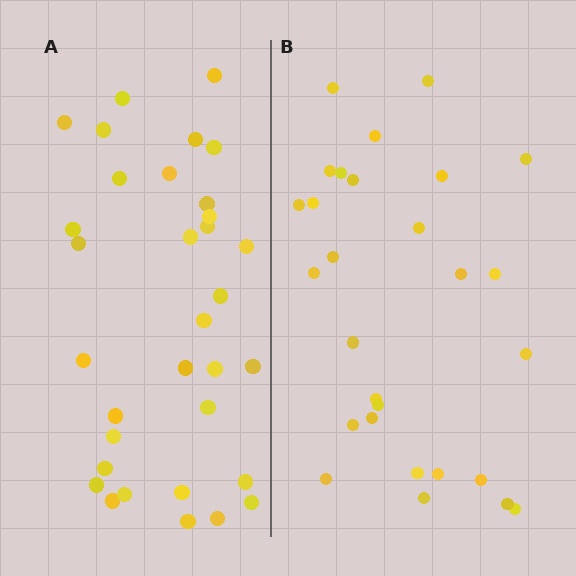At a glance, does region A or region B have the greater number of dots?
Region A (the left region) has more dots.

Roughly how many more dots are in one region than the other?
Region A has about 5 more dots than region B.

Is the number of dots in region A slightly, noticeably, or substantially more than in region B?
Region A has only slightly more — the two regions are fairly close. The ratio is roughly 1.2 to 1.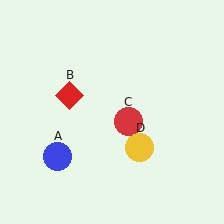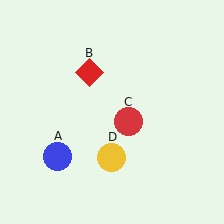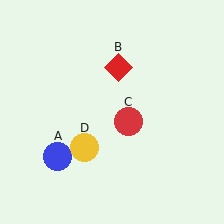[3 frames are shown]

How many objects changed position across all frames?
2 objects changed position: red diamond (object B), yellow circle (object D).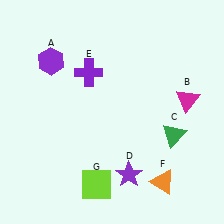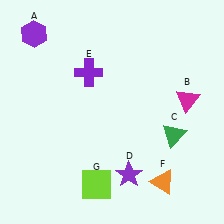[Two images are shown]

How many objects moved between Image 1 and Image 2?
1 object moved between the two images.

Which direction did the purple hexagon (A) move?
The purple hexagon (A) moved up.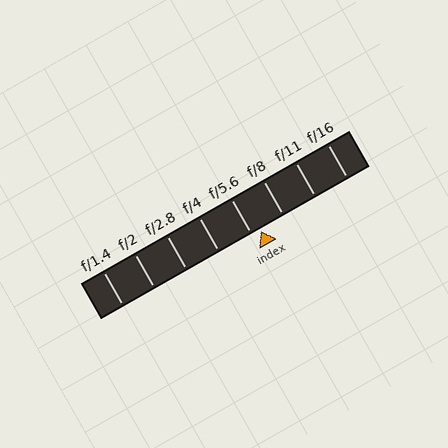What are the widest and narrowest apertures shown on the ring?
The widest aperture shown is f/1.4 and the narrowest is f/16.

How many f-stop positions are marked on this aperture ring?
There are 8 f-stop positions marked.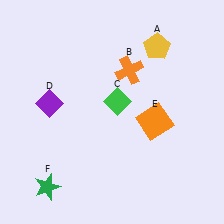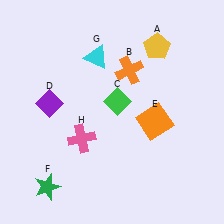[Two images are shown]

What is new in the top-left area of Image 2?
A cyan triangle (G) was added in the top-left area of Image 2.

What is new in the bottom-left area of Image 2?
A pink cross (H) was added in the bottom-left area of Image 2.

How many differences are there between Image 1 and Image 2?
There are 2 differences between the two images.